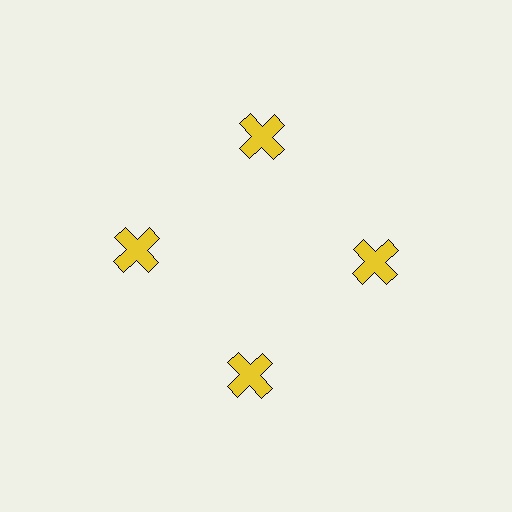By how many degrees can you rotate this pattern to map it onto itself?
The pattern maps onto itself every 90 degrees of rotation.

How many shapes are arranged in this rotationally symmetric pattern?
There are 4 shapes, arranged in 4 groups of 1.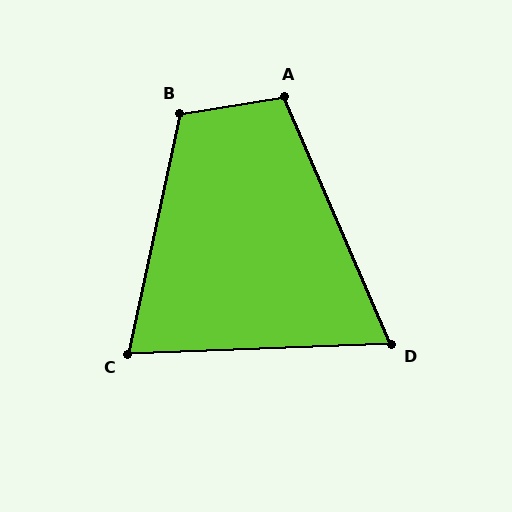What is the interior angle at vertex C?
Approximately 76 degrees (acute).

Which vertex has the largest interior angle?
B, at approximately 111 degrees.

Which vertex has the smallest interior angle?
D, at approximately 69 degrees.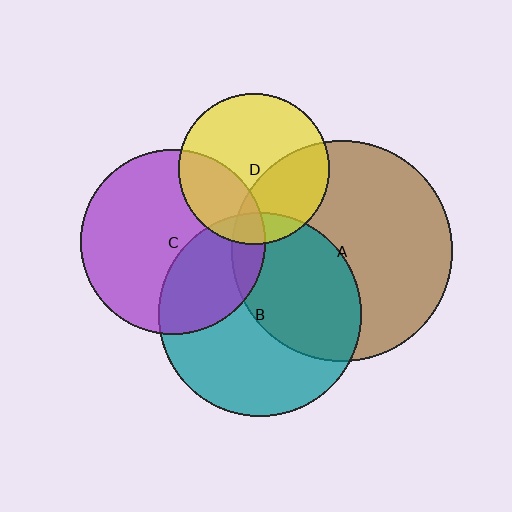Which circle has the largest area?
Circle A (brown).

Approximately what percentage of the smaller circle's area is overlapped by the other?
Approximately 10%.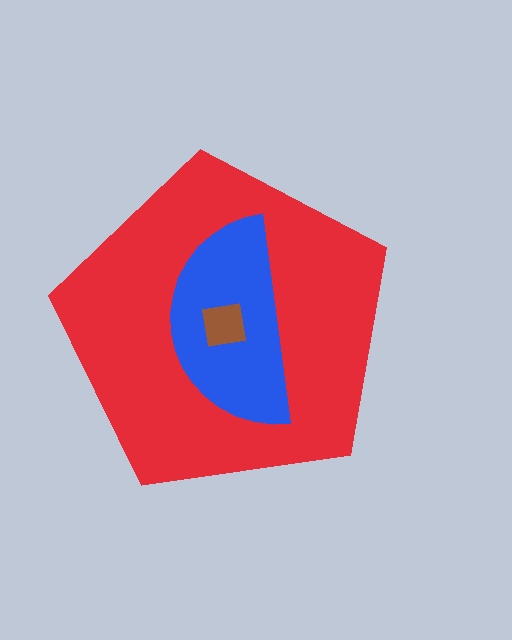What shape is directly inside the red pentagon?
The blue semicircle.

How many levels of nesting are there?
3.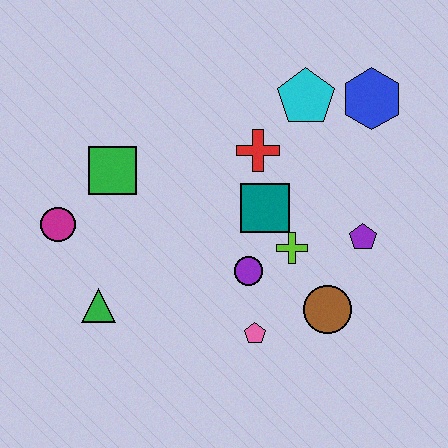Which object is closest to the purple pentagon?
The lime cross is closest to the purple pentagon.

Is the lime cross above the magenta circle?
No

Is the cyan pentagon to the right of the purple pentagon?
No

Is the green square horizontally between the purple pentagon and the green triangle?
Yes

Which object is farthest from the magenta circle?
The blue hexagon is farthest from the magenta circle.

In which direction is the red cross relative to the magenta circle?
The red cross is to the right of the magenta circle.